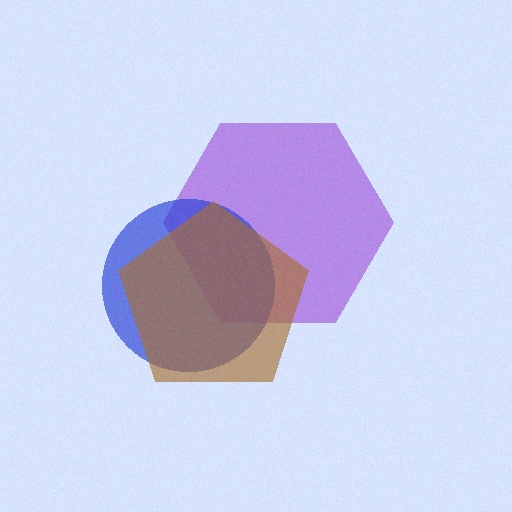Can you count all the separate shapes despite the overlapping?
Yes, there are 3 separate shapes.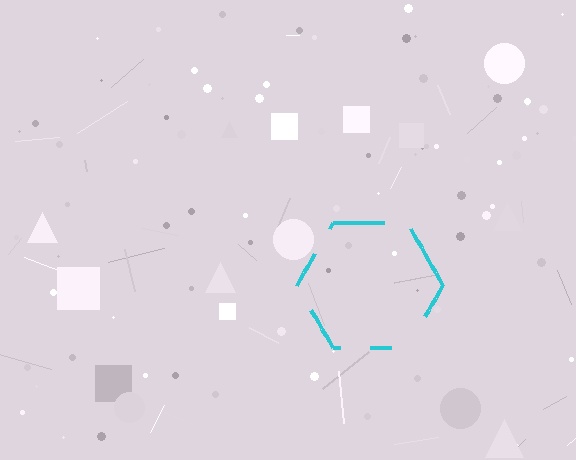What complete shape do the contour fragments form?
The contour fragments form a hexagon.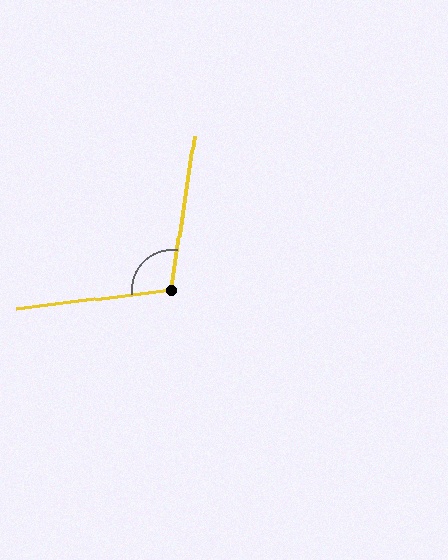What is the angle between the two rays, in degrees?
Approximately 105 degrees.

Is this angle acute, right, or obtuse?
It is obtuse.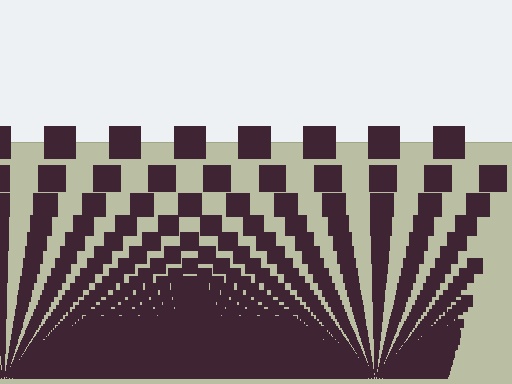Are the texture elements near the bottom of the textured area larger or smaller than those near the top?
Smaller. The gradient is inverted — elements near the bottom are smaller and denser.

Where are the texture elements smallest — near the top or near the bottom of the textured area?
Near the bottom.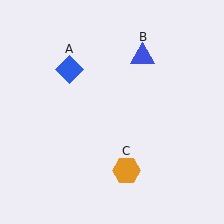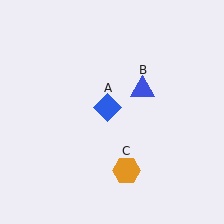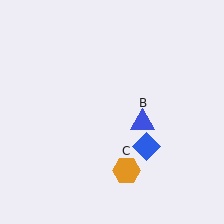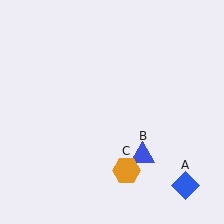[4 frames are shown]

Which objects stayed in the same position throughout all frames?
Orange hexagon (object C) remained stationary.